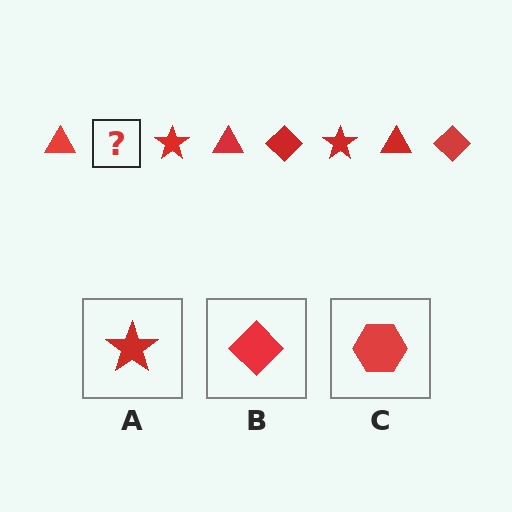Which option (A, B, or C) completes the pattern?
B.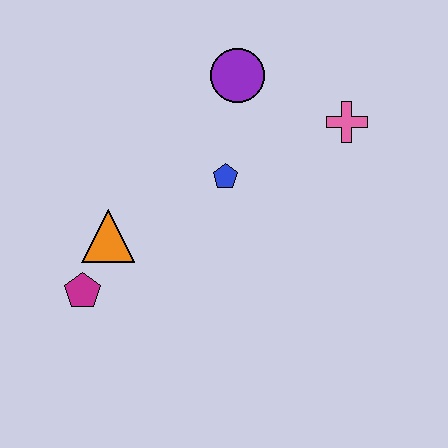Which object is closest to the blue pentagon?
The purple circle is closest to the blue pentagon.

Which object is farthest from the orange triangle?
The pink cross is farthest from the orange triangle.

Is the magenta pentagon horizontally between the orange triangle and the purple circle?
No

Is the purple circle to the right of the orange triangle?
Yes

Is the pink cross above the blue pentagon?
Yes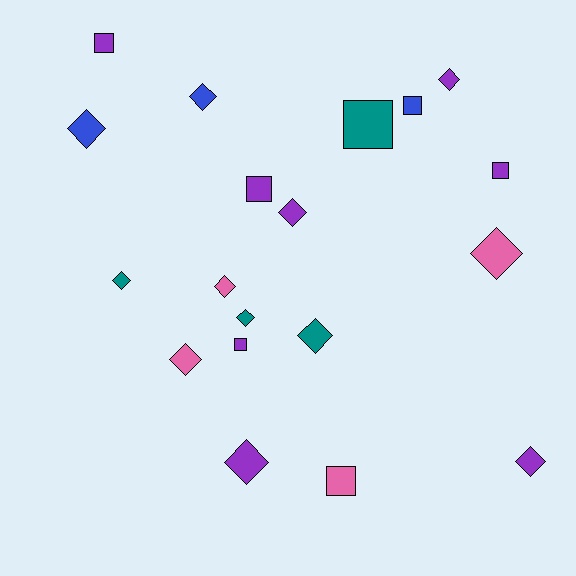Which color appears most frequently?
Purple, with 8 objects.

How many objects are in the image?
There are 19 objects.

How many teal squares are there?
There is 1 teal square.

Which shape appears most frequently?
Diamond, with 12 objects.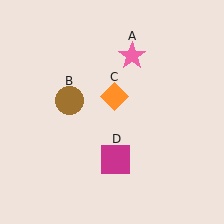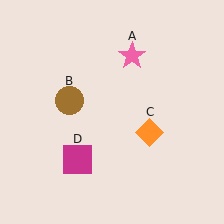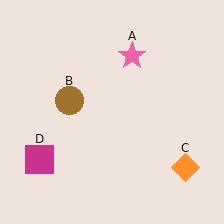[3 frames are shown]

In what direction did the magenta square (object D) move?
The magenta square (object D) moved left.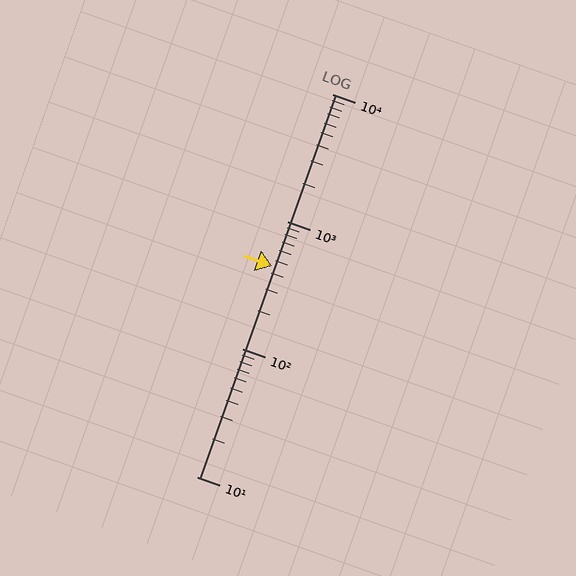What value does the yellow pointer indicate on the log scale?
The pointer indicates approximately 450.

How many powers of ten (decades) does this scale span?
The scale spans 3 decades, from 10 to 10000.